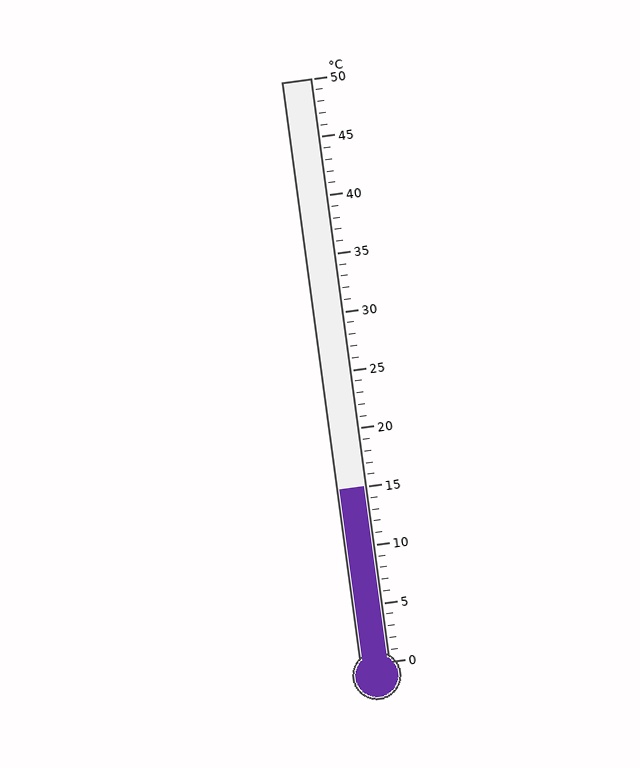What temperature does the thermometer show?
The thermometer shows approximately 15°C.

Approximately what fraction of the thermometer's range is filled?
The thermometer is filled to approximately 30% of its range.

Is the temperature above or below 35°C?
The temperature is below 35°C.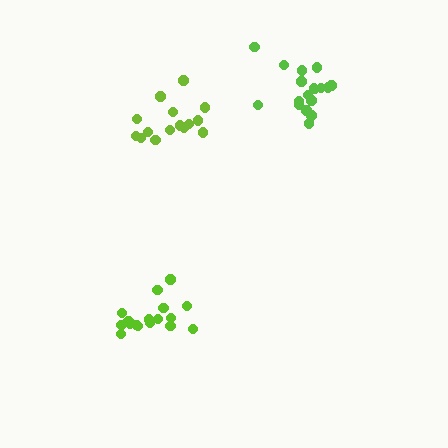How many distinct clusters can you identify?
There are 3 distinct clusters.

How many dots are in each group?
Group 1: 18 dots, Group 2: 15 dots, Group 3: 18 dots (51 total).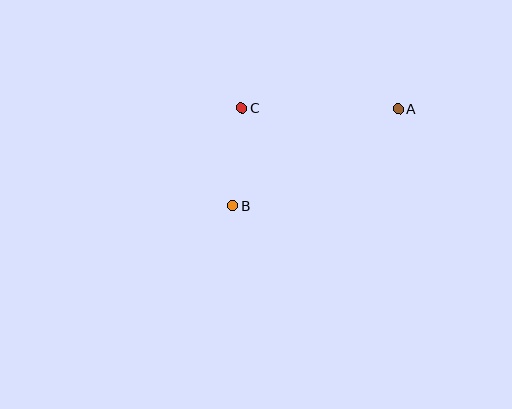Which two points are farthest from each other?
Points A and B are farthest from each other.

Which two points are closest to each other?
Points B and C are closest to each other.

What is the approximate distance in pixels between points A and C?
The distance between A and C is approximately 157 pixels.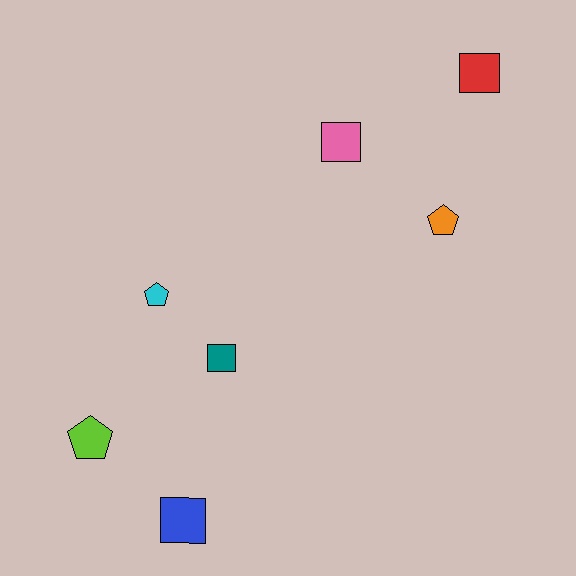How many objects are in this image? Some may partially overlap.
There are 7 objects.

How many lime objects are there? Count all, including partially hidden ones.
There is 1 lime object.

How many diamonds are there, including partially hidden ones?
There are no diamonds.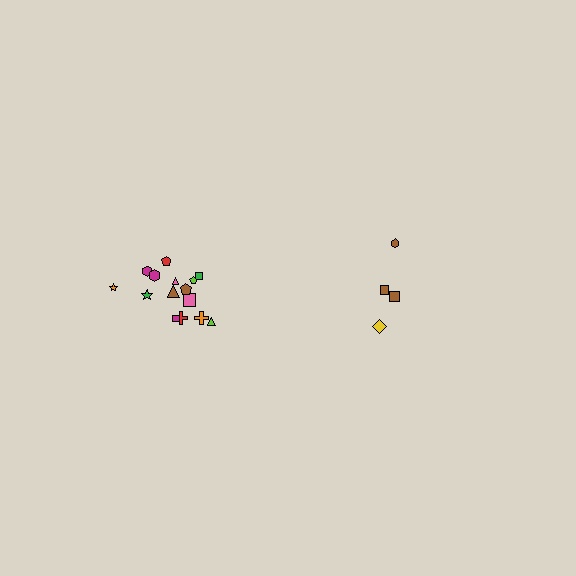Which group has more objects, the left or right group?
The left group.